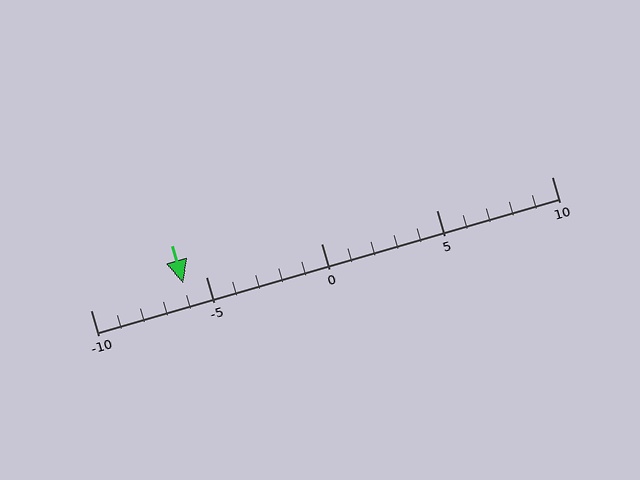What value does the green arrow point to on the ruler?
The green arrow points to approximately -6.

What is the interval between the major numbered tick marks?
The major tick marks are spaced 5 units apart.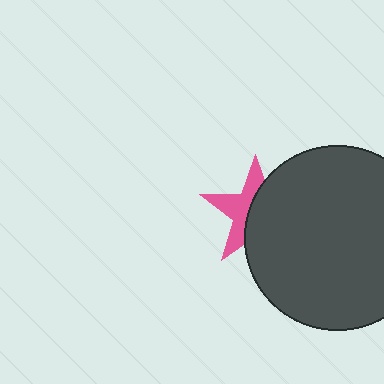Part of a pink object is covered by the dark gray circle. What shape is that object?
It is a star.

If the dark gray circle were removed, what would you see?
You would see the complete pink star.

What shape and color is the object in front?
The object in front is a dark gray circle.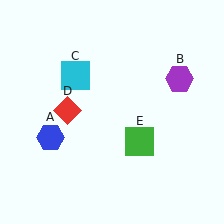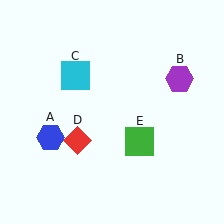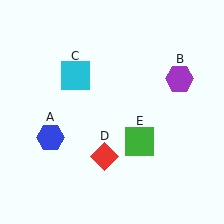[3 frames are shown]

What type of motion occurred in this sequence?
The red diamond (object D) rotated counterclockwise around the center of the scene.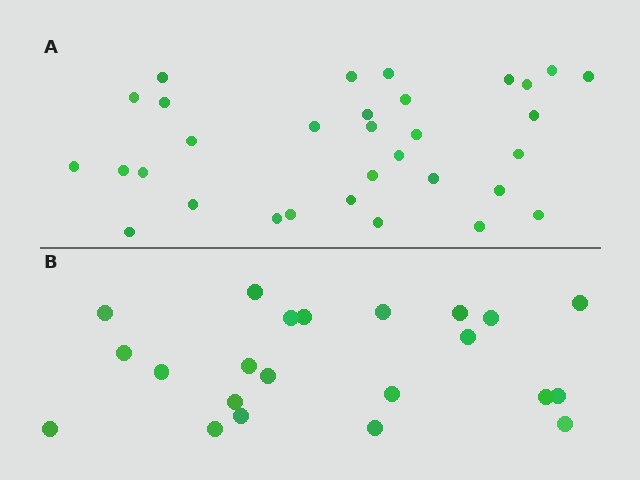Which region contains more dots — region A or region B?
Region A (the top region) has more dots.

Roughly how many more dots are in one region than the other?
Region A has roughly 10 or so more dots than region B.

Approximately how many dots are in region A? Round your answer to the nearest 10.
About 30 dots. (The exact count is 32, which rounds to 30.)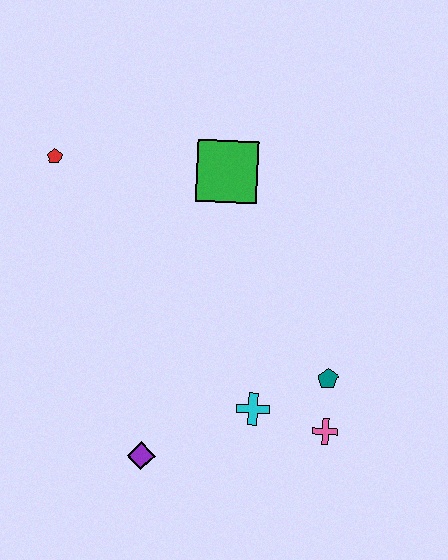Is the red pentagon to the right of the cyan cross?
No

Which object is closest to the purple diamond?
The cyan cross is closest to the purple diamond.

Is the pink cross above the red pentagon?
No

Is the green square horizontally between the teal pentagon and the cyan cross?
No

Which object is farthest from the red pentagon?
The pink cross is farthest from the red pentagon.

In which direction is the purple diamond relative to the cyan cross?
The purple diamond is to the left of the cyan cross.